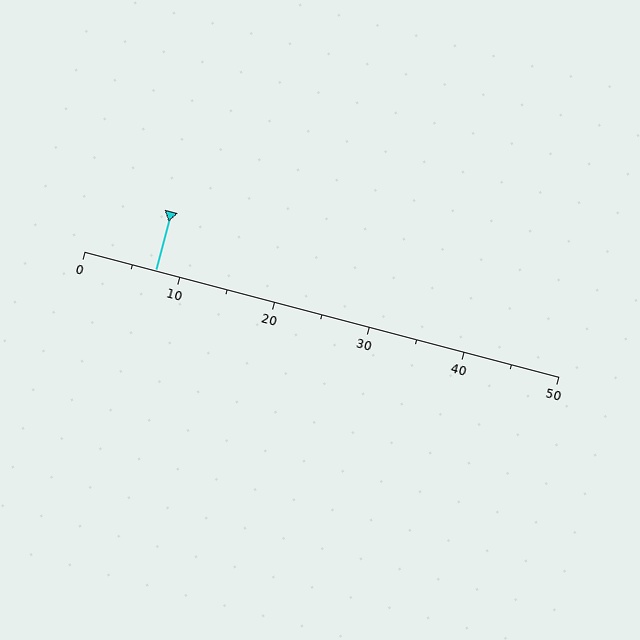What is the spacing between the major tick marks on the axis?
The major ticks are spaced 10 apart.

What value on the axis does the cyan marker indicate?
The marker indicates approximately 7.5.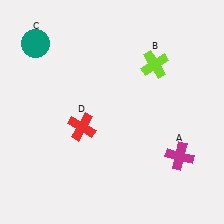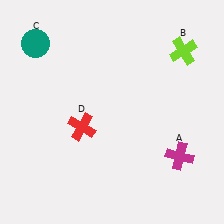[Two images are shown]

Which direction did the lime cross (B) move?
The lime cross (B) moved right.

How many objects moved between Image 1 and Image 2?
1 object moved between the two images.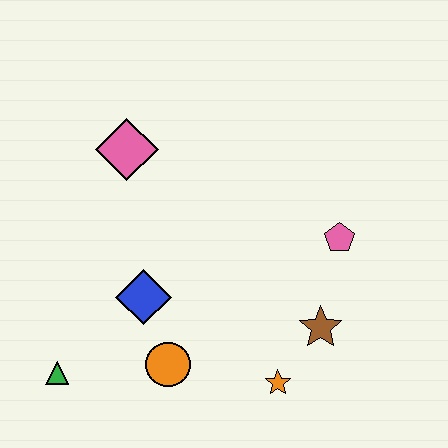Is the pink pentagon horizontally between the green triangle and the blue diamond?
No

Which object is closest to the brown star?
The orange star is closest to the brown star.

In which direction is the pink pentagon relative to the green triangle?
The pink pentagon is to the right of the green triangle.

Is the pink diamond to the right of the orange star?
No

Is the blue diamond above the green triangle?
Yes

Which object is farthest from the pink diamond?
The orange star is farthest from the pink diamond.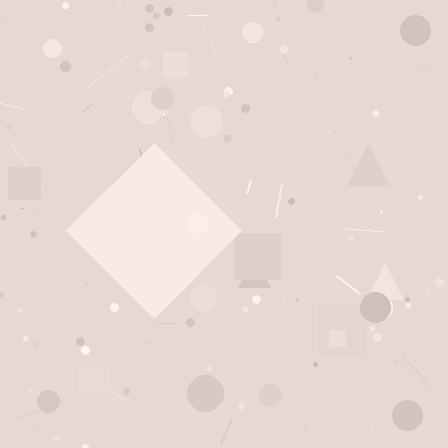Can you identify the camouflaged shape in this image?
The camouflaged shape is a diamond.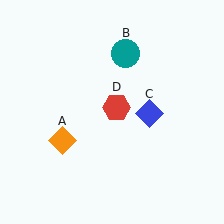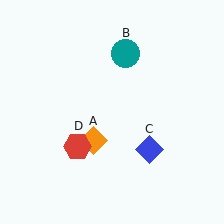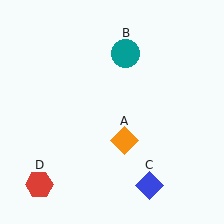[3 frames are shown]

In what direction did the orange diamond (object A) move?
The orange diamond (object A) moved right.